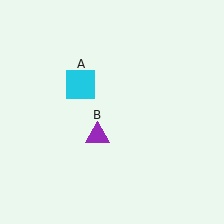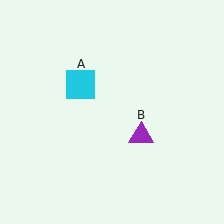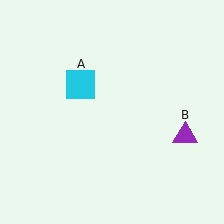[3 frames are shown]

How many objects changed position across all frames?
1 object changed position: purple triangle (object B).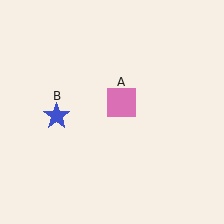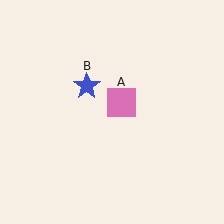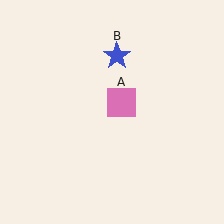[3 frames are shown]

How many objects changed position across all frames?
1 object changed position: blue star (object B).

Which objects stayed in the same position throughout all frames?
Pink square (object A) remained stationary.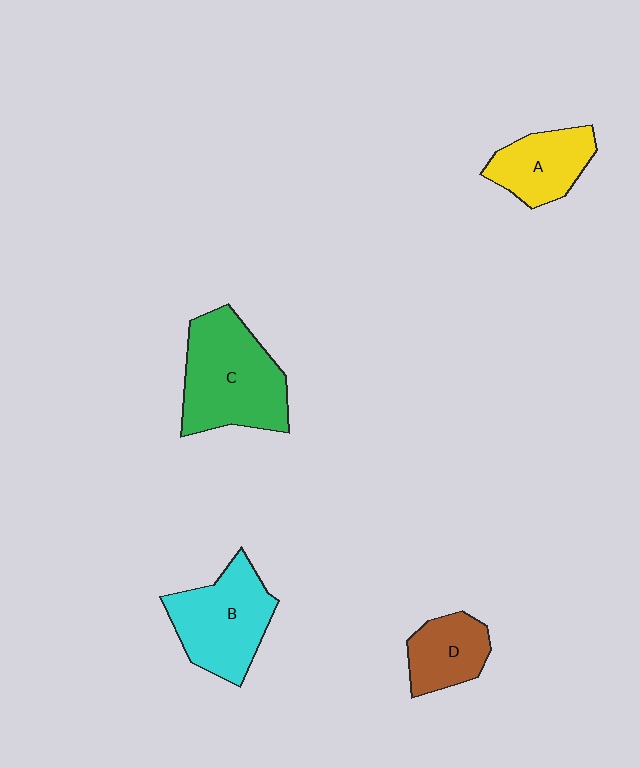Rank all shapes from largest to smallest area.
From largest to smallest: C (green), B (cyan), A (yellow), D (brown).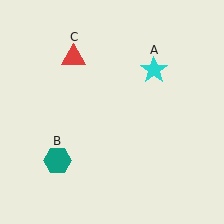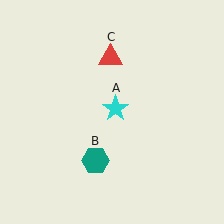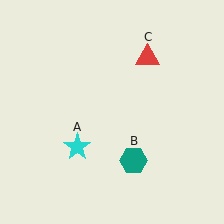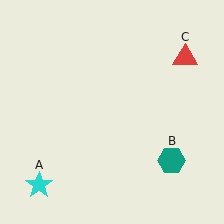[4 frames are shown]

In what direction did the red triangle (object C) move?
The red triangle (object C) moved right.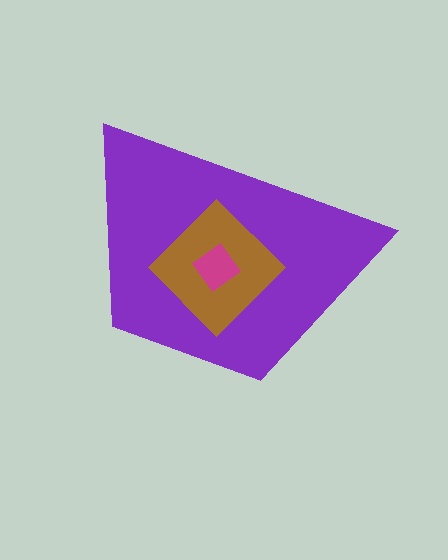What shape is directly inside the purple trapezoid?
The brown diamond.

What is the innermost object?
The magenta diamond.